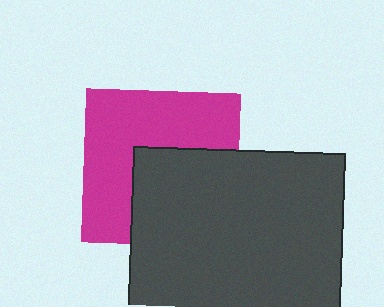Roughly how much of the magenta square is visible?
About half of it is visible (roughly 57%).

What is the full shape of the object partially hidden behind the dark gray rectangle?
The partially hidden object is a magenta square.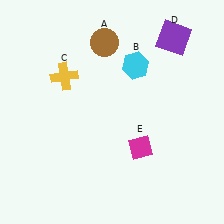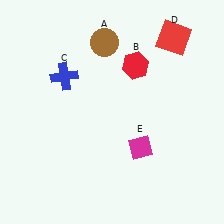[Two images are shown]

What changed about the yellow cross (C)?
In Image 1, C is yellow. In Image 2, it changed to blue.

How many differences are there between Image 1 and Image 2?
There are 3 differences between the two images.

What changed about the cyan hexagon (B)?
In Image 1, B is cyan. In Image 2, it changed to red.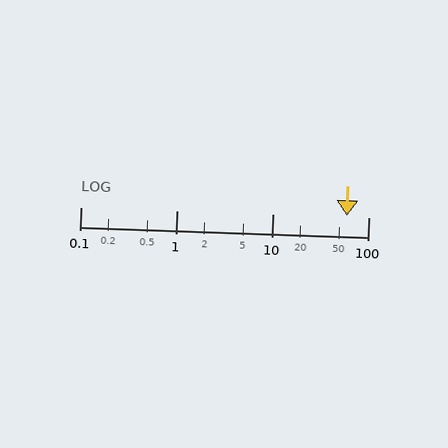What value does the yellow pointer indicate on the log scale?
The pointer indicates approximately 59.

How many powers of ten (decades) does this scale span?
The scale spans 3 decades, from 0.1 to 100.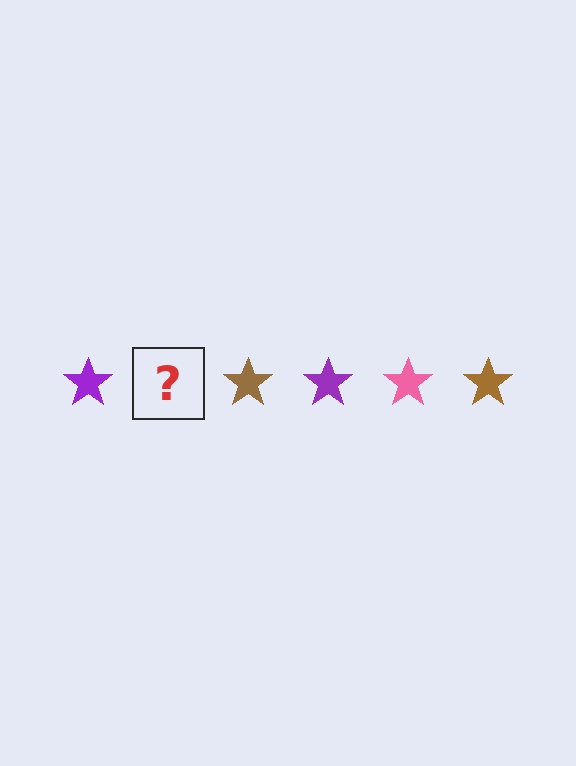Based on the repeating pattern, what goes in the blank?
The blank should be a pink star.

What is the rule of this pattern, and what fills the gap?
The rule is that the pattern cycles through purple, pink, brown stars. The gap should be filled with a pink star.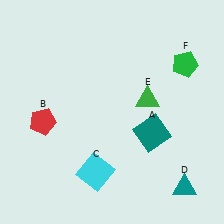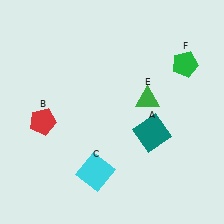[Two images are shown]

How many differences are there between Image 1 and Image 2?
There is 1 difference between the two images.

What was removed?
The teal triangle (D) was removed in Image 2.